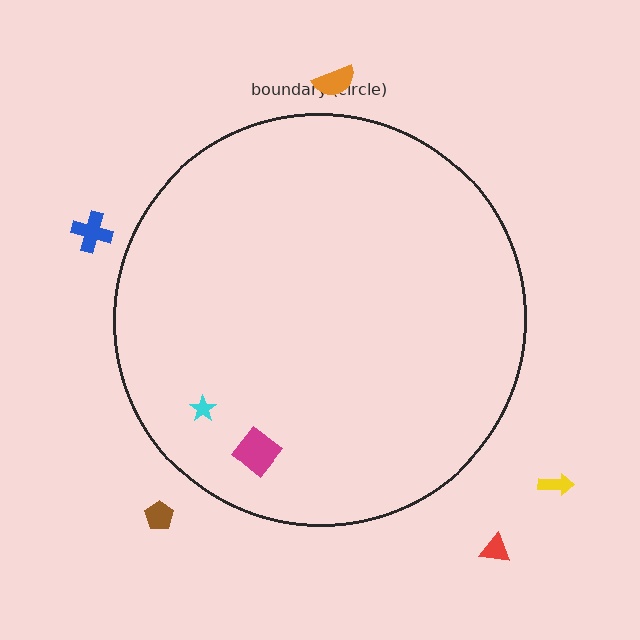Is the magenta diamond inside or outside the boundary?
Inside.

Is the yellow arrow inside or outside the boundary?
Outside.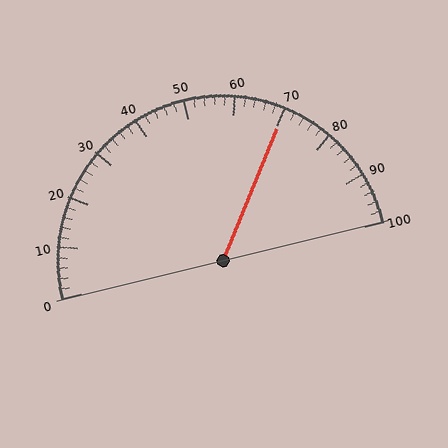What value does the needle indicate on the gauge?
The needle indicates approximately 70.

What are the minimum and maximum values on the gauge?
The gauge ranges from 0 to 100.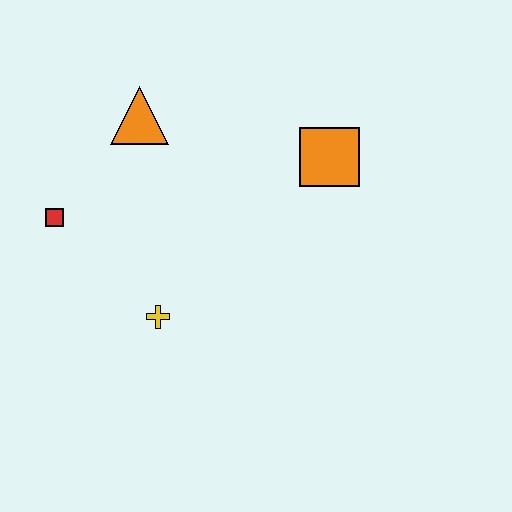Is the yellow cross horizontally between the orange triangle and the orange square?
Yes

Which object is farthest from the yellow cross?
The orange square is farthest from the yellow cross.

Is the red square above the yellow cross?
Yes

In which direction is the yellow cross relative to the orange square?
The yellow cross is to the left of the orange square.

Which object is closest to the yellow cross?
The red square is closest to the yellow cross.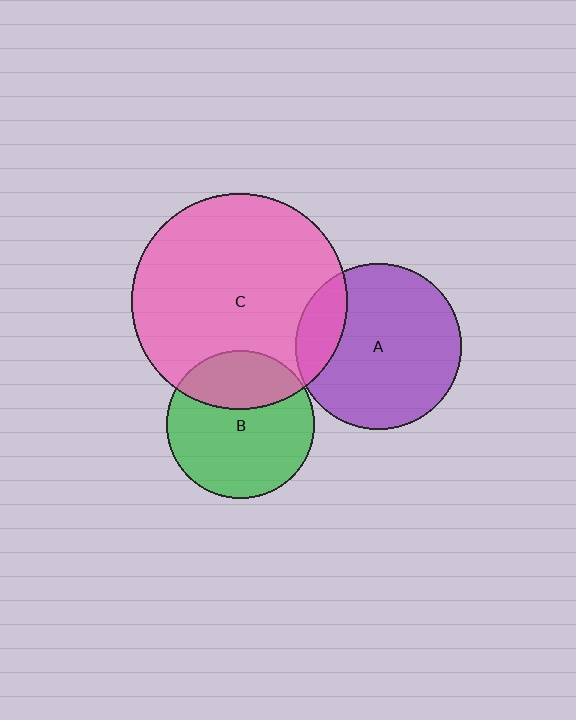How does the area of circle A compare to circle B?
Approximately 1.3 times.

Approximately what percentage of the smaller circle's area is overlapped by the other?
Approximately 30%.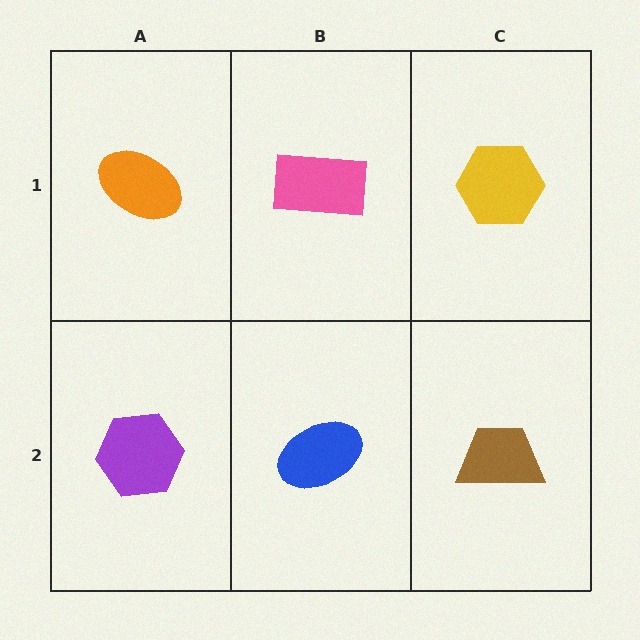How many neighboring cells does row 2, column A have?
2.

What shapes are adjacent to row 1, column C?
A brown trapezoid (row 2, column C), a pink rectangle (row 1, column B).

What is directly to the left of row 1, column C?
A pink rectangle.